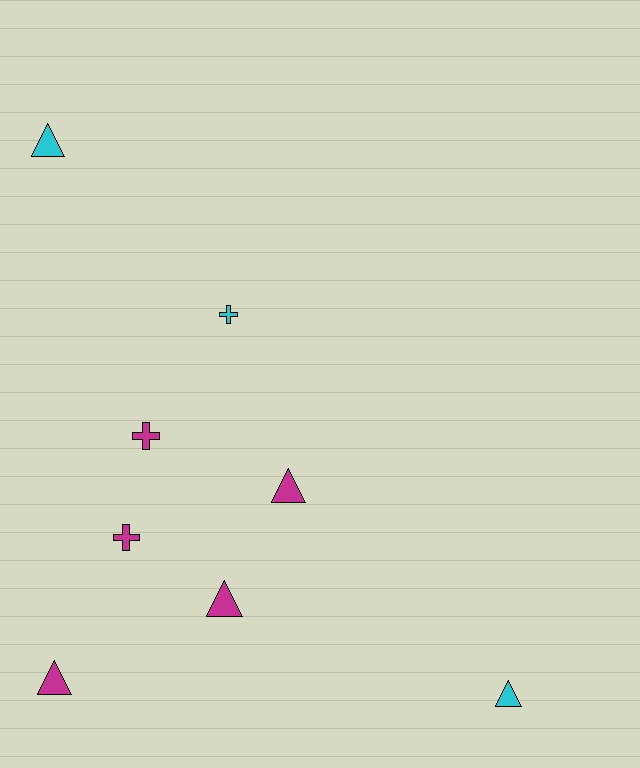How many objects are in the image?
There are 8 objects.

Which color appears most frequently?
Magenta, with 5 objects.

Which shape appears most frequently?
Triangle, with 5 objects.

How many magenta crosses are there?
There are 2 magenta crosses.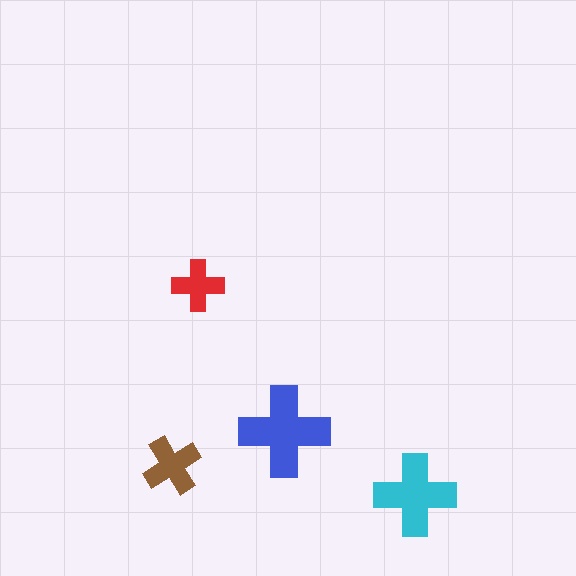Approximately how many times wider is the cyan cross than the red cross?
About 1.5 times wider.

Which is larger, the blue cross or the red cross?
The blue one.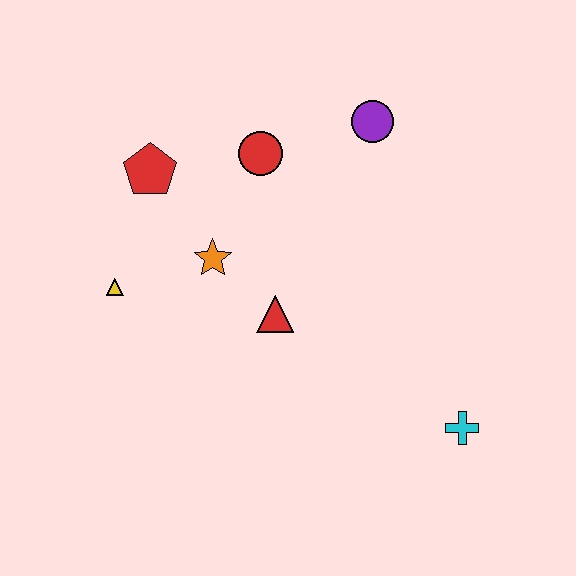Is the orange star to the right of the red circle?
No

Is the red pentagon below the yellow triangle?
No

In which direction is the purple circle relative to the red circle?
The purple circle is to the right of the red circle.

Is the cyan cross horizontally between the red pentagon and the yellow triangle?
No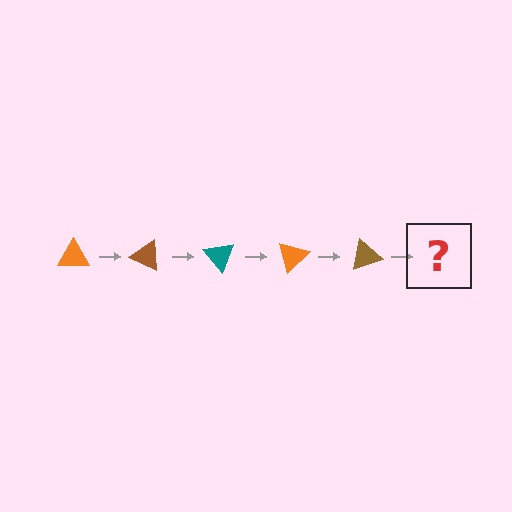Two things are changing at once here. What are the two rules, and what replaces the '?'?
The two rules are that it rotates 25 degrees each step and the color cycles through orange, brown, and teal. The '?' should be a teal triangle, rotated 125 degrees from the start.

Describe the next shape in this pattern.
It should be a teal triangle, rotated 125 degrees from the start.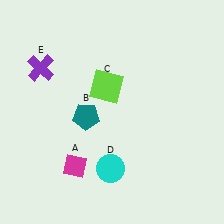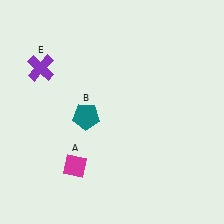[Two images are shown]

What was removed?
The lime square (C), the cyan circle (D) were removed in Image 2.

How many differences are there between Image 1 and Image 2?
There are 2 differences between the two images.